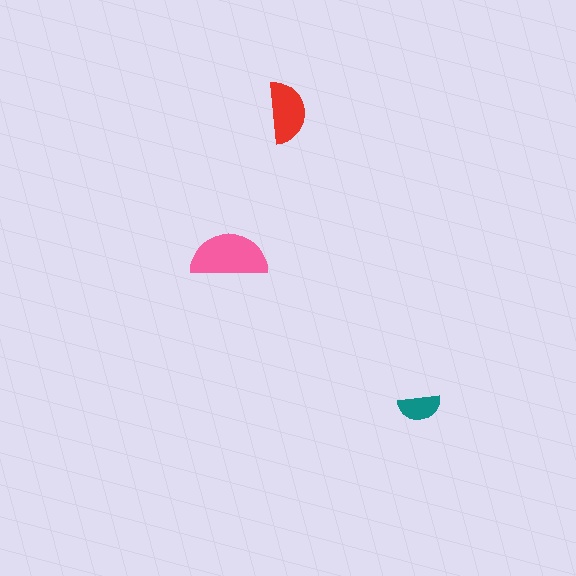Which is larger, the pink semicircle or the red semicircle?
The pink one.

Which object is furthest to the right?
The teal semicircle is rightmost.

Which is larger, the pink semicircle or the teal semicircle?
The pink one.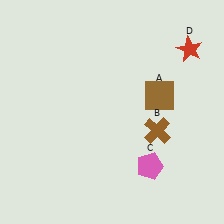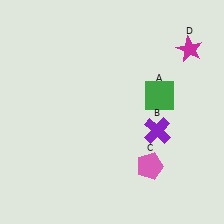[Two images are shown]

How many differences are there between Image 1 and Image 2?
There are 3 differences between the two images.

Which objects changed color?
A changed from brown to green. B changed from brown to purple. D changed from red to magenta.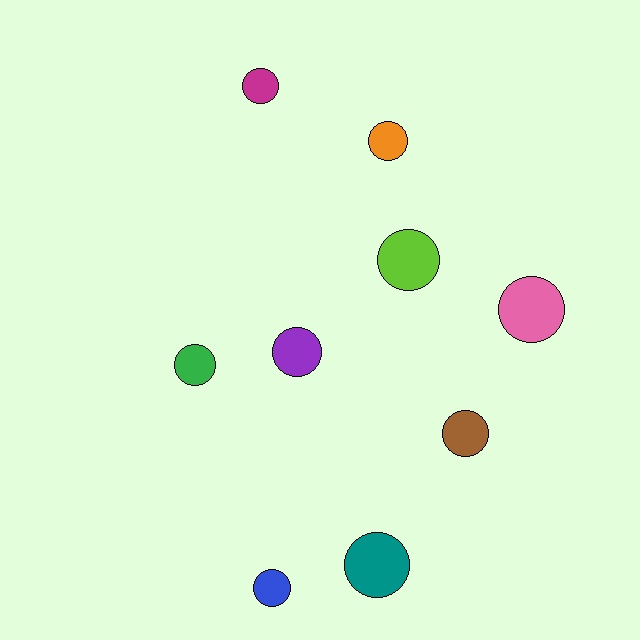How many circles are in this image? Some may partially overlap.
There are 9 circles.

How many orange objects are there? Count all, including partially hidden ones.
There is 1 orange object.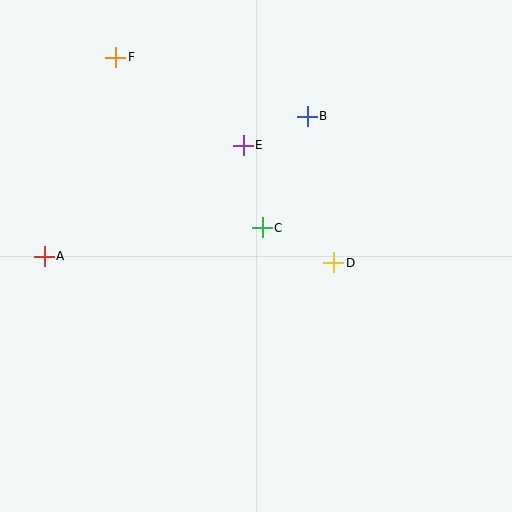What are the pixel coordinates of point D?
Point D is at (334, 263).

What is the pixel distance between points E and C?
The distance between E and C is 85 pixels.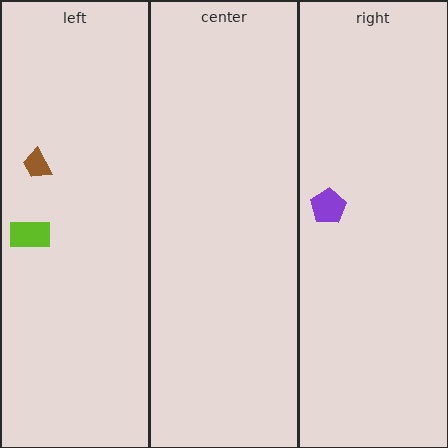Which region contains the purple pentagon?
The right region.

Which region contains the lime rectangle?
The left region.